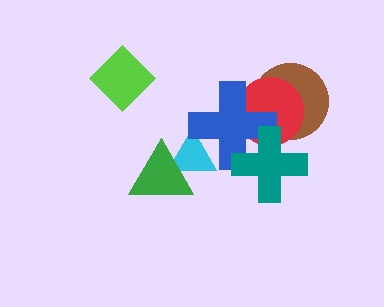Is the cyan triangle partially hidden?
Yes, it is partially covered by another shape.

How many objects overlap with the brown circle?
3 objects overlap with the brown circle.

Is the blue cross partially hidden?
Yes, it is partially covered by another shape.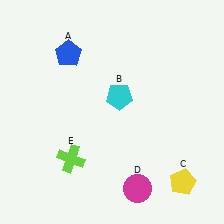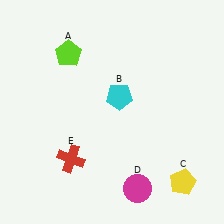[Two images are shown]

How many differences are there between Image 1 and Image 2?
There are 2 differences between the two images.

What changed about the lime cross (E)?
In Image 1, E is lime. In Image 2, it changed to red.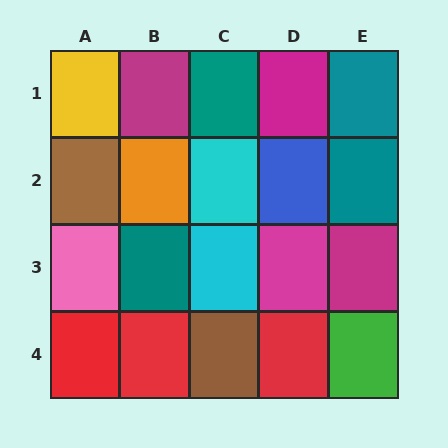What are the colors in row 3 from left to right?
Pink, teal, cyan, magenta, magenta.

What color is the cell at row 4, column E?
Green.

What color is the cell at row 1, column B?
Magenta.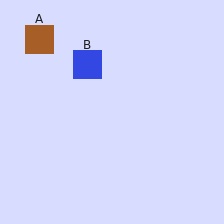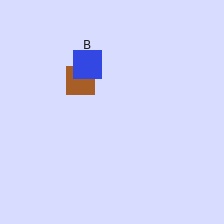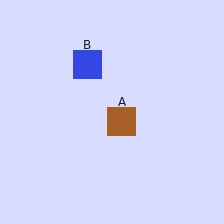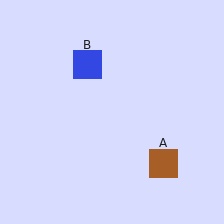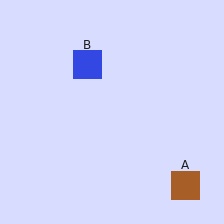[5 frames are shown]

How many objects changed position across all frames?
1 object changed position: brown square (object A).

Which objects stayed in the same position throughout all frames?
Blue square (object B) remained stationary.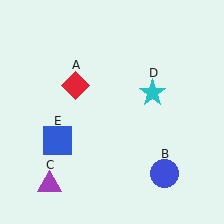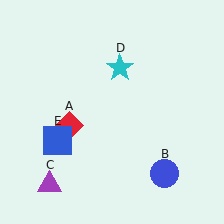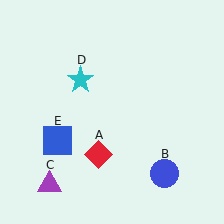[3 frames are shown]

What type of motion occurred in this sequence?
The red diamond (object A), cyan star (object D) rotated counterclockwise around the center of the scene.